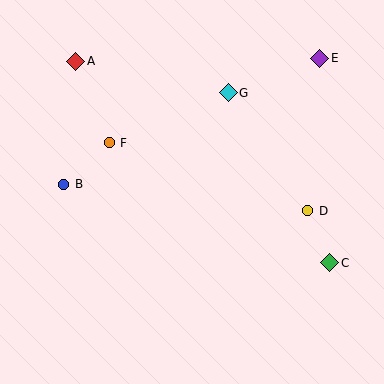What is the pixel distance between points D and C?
The distance between D and C is 57 pixels.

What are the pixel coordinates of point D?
Point D is at (308, 211).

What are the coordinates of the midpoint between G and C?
The midpoint between G and C is at (279, 178).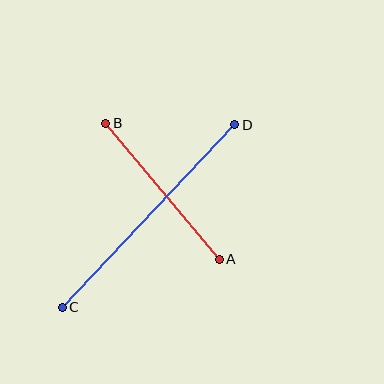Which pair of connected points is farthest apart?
Points C and D are farthest apart.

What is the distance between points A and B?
The distance is approximately 177 pixels.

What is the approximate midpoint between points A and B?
The midpoint is at approximately (162, 191) pixels.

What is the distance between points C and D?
The distance is approximately 251 pixels.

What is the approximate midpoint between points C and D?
The midpoint is at approximately (148, 216) pixels.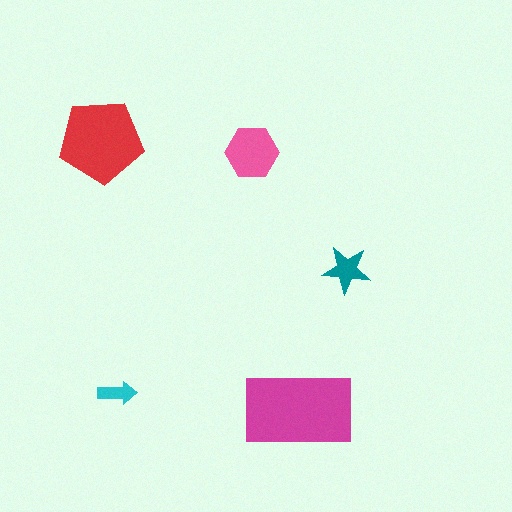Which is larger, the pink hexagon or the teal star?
The pink hexagon.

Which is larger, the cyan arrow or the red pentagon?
The red pentagon.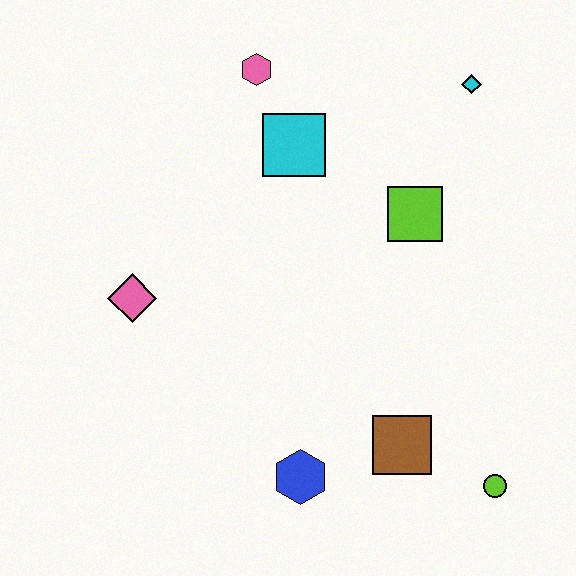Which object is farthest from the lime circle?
The pink hexagon is farthest from the lime circle.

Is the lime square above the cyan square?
No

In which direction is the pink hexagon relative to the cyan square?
The pink hexagon is above the cyan square.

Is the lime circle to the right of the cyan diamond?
Yes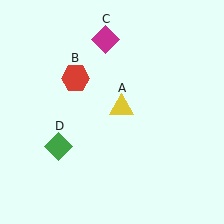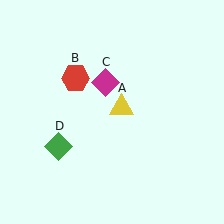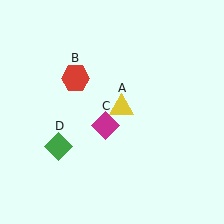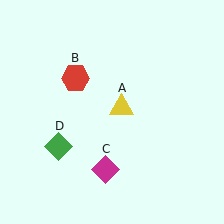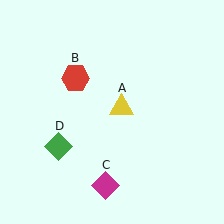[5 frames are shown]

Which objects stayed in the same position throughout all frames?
Yellow triangle (object A) and red hexagon (object B) and green diamond (object D) remained stationary.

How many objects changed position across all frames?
1 object changed position: magenta diamond (object C).